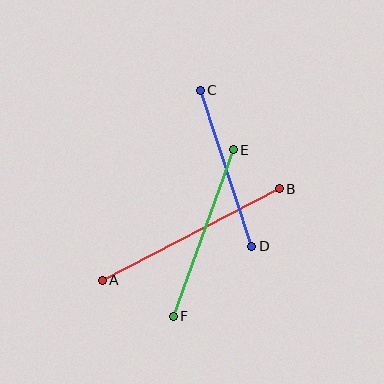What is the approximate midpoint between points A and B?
The midpoint is at approximately (191, 235) pixels.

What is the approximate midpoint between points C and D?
The midpoint is at approximately (226, 168) pixels.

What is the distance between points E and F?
The distance is approximately 177 pixels.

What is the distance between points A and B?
The distance is approximately 199 pixels.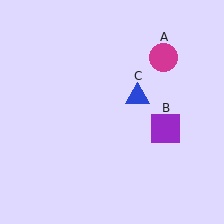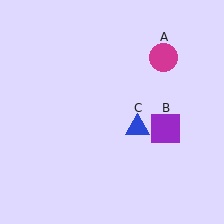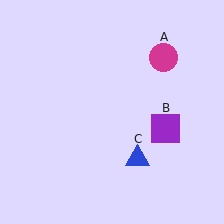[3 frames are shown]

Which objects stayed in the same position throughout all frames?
Magenta circle (object A) and purple square (object B) remained stationary.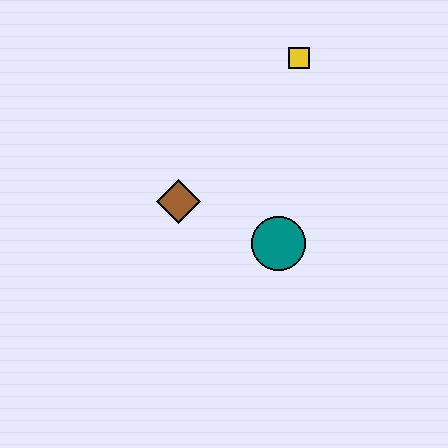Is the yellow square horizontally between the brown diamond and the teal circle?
No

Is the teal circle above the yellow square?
No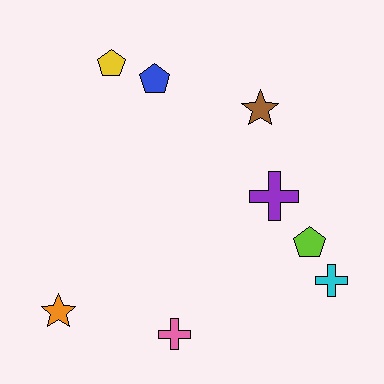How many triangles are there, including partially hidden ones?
There are no triangles.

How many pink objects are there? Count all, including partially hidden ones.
There is 1 pink object.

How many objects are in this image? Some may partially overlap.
There are 8 objects.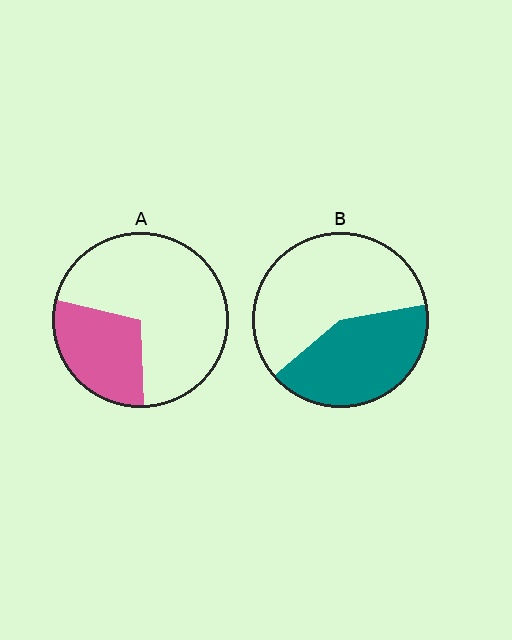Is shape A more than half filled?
No.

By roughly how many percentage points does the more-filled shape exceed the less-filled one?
By roughly 10 percentage points (B over A).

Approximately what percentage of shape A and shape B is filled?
A is approximately 30% and B is approximately 40%.